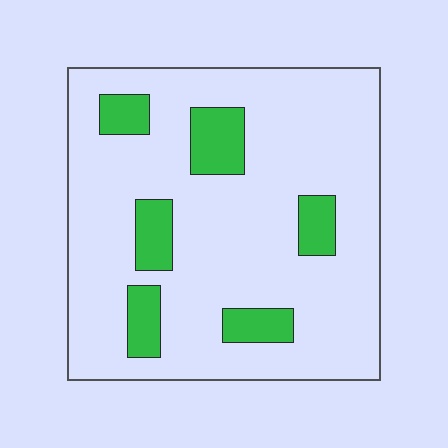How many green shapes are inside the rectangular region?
6.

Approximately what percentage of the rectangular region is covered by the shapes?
Approximately 15%.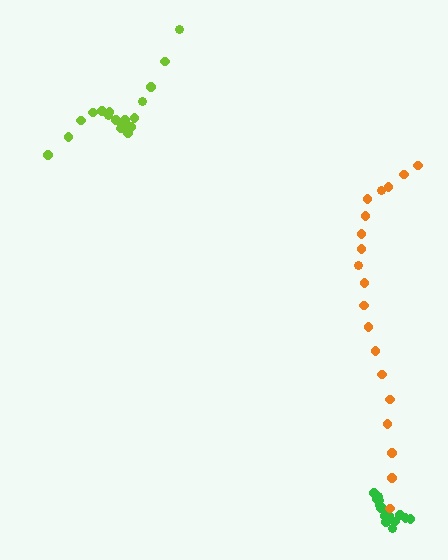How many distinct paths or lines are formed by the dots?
There are 3 distinct paths.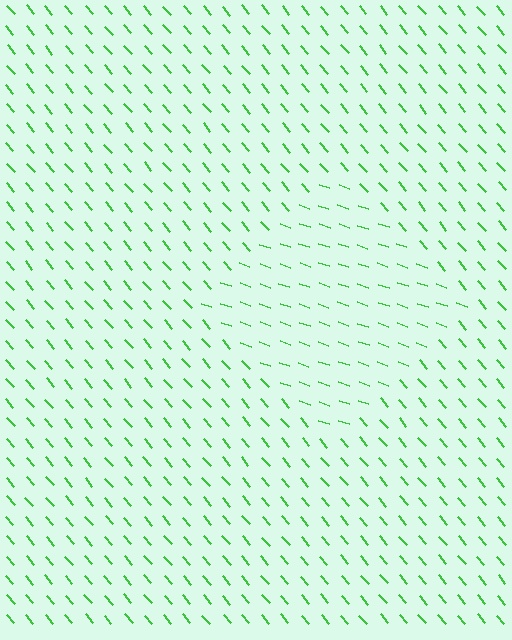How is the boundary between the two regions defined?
The boundary is defined purely by a change in line orientation (approximately 30 degrees difference). All lines are the same color and thickness.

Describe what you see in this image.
The image is filled with small green line segments. A diamond region in the image has lines oriented differently from the surrounding lines, creating a visible texture boundary.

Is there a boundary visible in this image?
Yes, there is a texture boundary formed by a change in line orientation.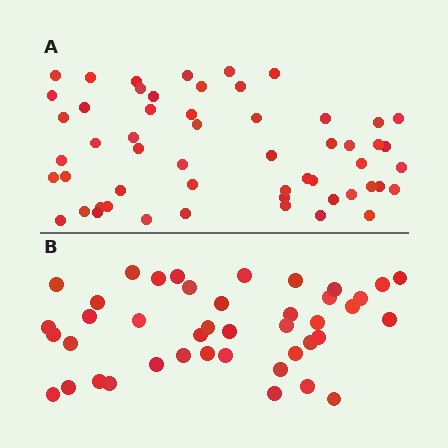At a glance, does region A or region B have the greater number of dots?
Region A (the top region) has more dots.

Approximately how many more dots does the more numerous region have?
Region A has approximately 15 more dots than region B.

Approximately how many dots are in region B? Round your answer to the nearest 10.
About 40 dots. (The exact count is 42, which rounds to 40.)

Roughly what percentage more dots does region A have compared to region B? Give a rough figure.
About 30% more.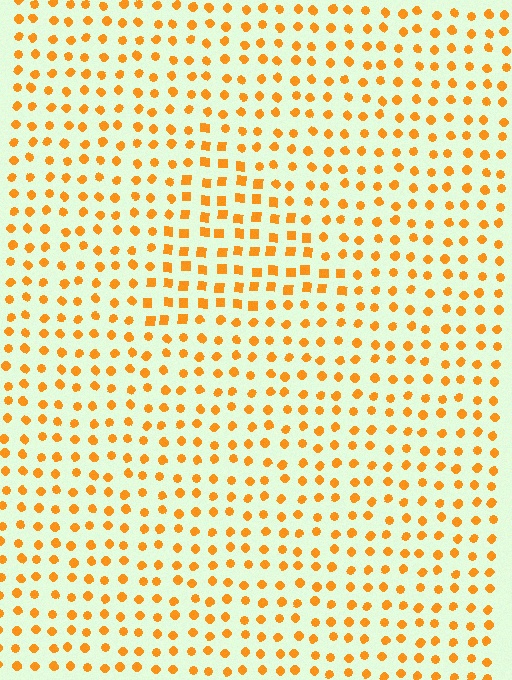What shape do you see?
I see a triangle.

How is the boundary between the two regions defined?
The boundary is defined by a change in element shape: squares inside vs. circles outside. All elements share the same color and spacing.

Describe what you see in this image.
The image is filled with small orange elements arranged in a uniform grid. A triangle-shaped region contains squares, while the surrounding area contains circles. The boundary is defined purely by the change in element shape.